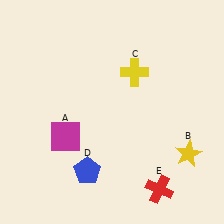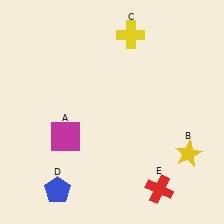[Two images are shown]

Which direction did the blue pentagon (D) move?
The blue pentagon (D) moved left.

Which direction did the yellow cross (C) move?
The yellow cross (C) moved up.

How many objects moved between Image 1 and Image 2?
2 objects moved between the two images.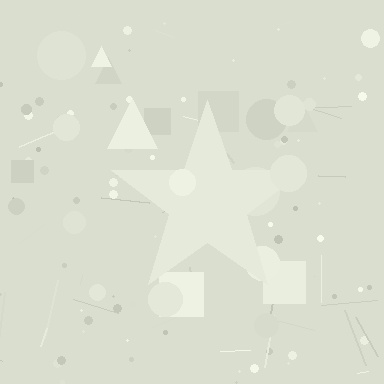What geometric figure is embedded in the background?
A star is embedded in the background.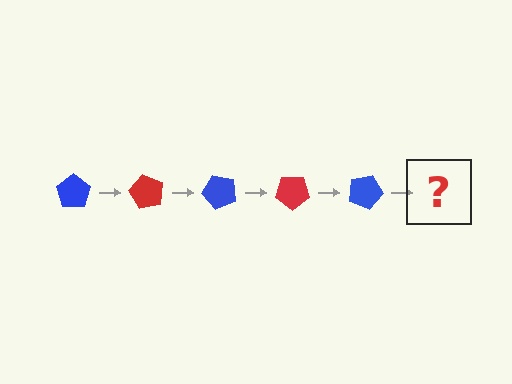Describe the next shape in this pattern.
It should be a red pentagon, rotated 300 degrees from the start.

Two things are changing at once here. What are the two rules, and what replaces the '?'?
The two rules are that it rotates 60 degrees each step and the color cycles through blue and red. The '?' should be a red pentagon, rotated 300 degrees from the start.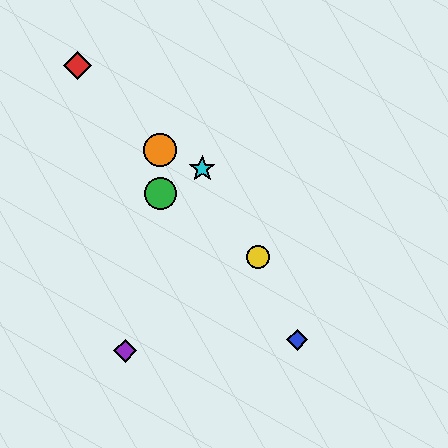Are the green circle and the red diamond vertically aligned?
No, the green circle is at x≈160 and the red diamond is at x≈78.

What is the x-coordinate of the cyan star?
The cyan star is at x≈202.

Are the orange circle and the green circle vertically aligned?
Yes, both are at x≈160.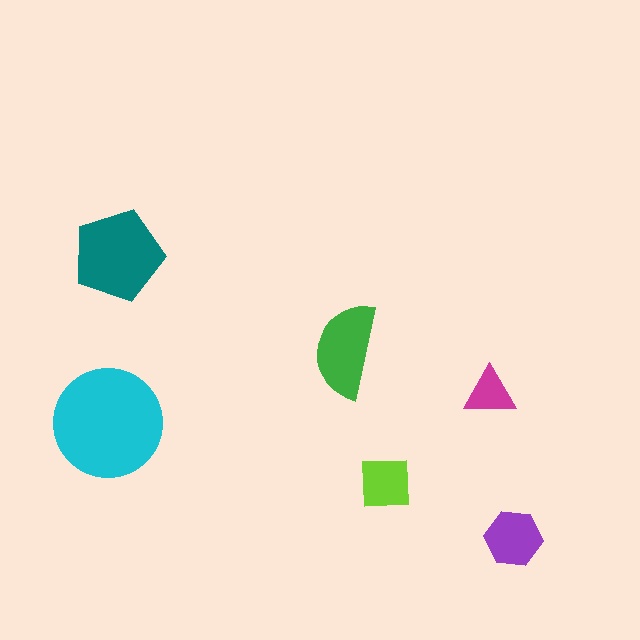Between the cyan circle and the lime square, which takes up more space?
The cyan circle.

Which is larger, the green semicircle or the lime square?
The green semicircle.